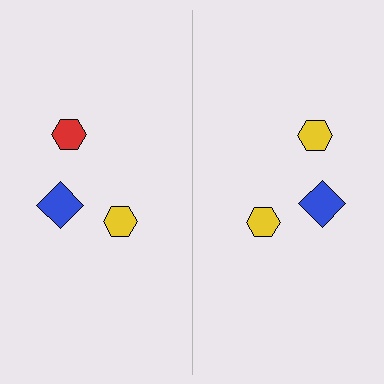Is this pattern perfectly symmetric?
No, the pattern is not perfectly symmetric. The yellow hexagon on the right side breaks the symmetry — its mirror counterpart is red.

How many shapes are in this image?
There are 6 shapes in this image.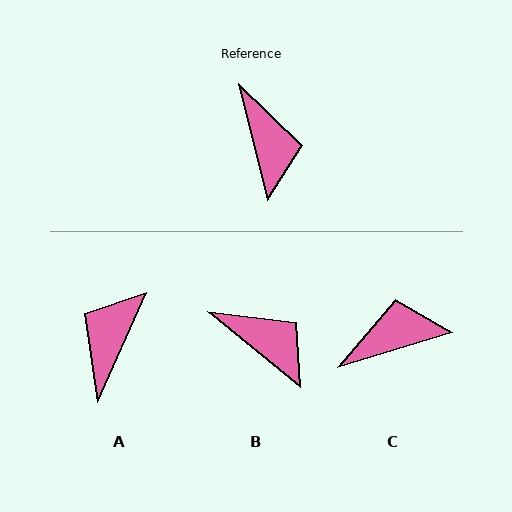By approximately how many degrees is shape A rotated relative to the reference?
Approximately 142 degrees counter-clockwise.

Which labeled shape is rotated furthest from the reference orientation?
A, about 142 degrees away.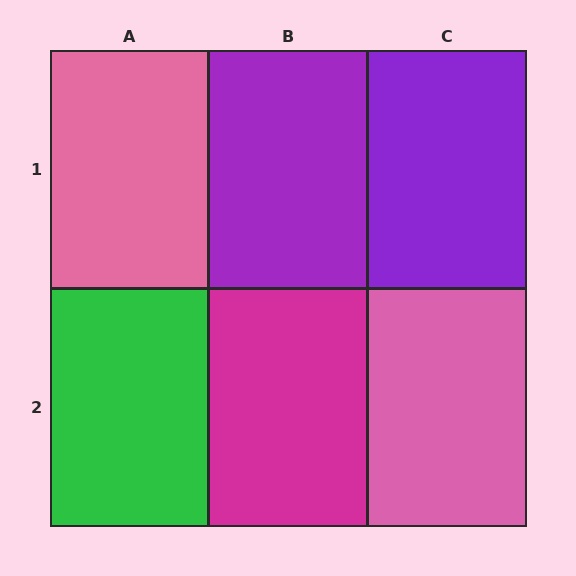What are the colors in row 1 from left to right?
Pink, purple, purple.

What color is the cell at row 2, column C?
Pink.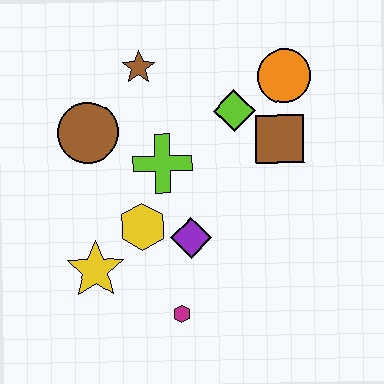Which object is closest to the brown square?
The lime diamond is closest to the brown square.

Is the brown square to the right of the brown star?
Yes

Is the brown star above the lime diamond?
Yes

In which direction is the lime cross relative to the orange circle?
The lime cross is to the left of the orange circle.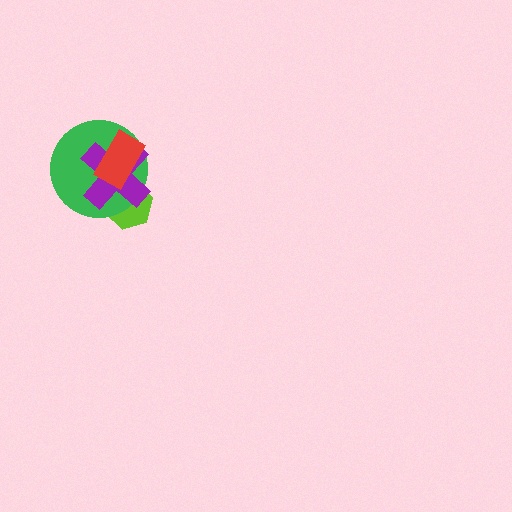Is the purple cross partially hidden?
Yes, it is partially covered by another shape.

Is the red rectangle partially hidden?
No, no other shape covers it.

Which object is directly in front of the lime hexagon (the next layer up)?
The green circle is directly in front of the lime hexagon.